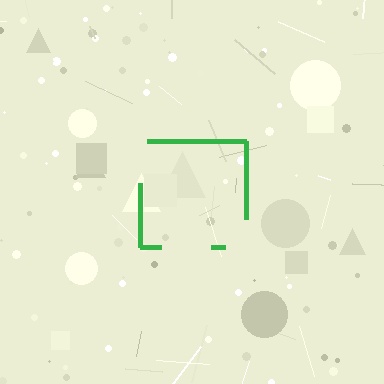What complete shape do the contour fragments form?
The contour fragments form a square.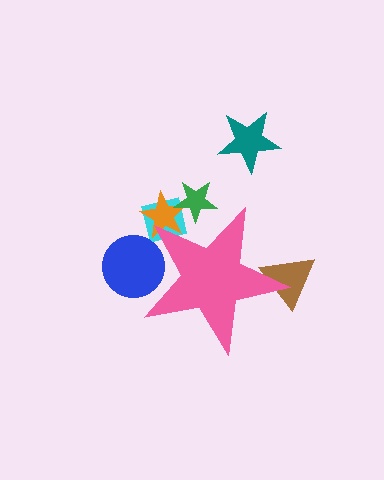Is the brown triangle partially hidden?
Yes, the brown triangle is partially hidden behind the pink star.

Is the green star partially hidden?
Yes, the green star is partially hidden behind the pink star.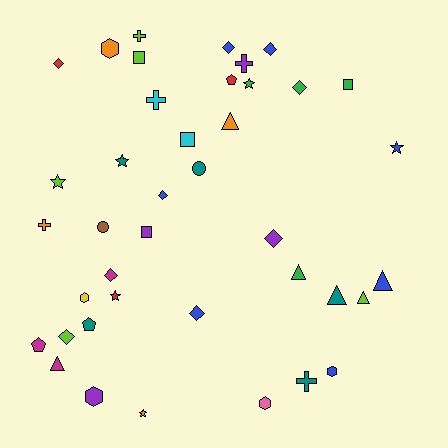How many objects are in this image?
There are 40 objects.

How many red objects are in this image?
There are 3 red objects.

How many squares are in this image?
There are 4 squares.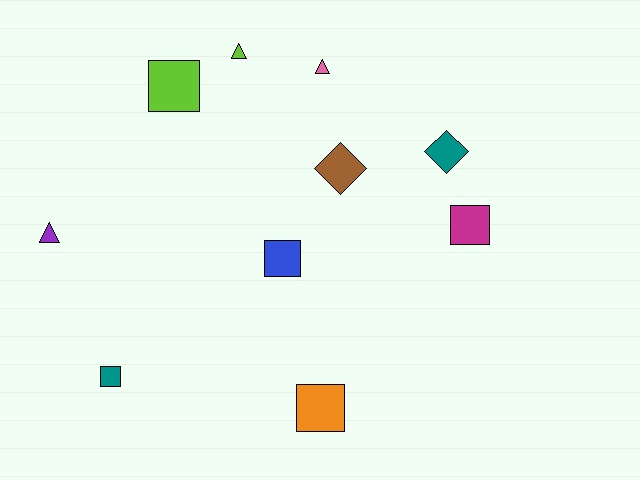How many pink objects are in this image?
There is 1 pink object.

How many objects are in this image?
There are 10 objects.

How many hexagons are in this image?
There are no hexagons.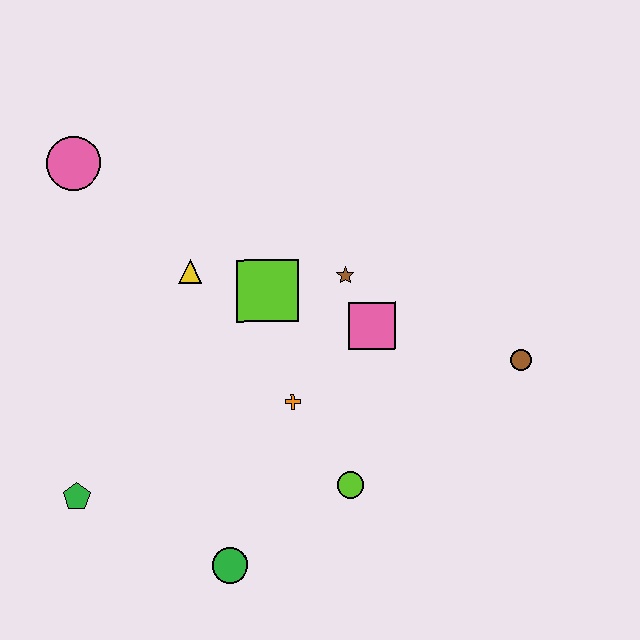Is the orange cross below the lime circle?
No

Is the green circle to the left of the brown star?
Yes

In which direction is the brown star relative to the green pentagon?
The brown star is to the right of the green pentagon.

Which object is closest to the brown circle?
The pink square is closest to the brown circle.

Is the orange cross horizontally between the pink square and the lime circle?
No